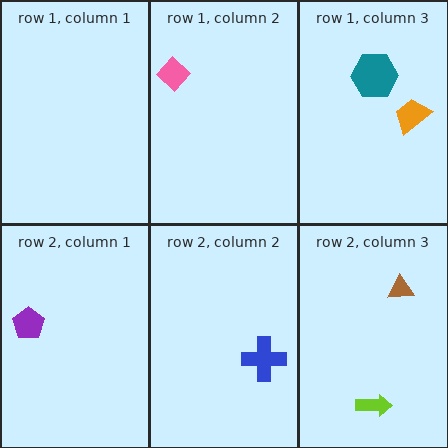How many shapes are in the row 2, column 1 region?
1.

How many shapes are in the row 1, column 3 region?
2.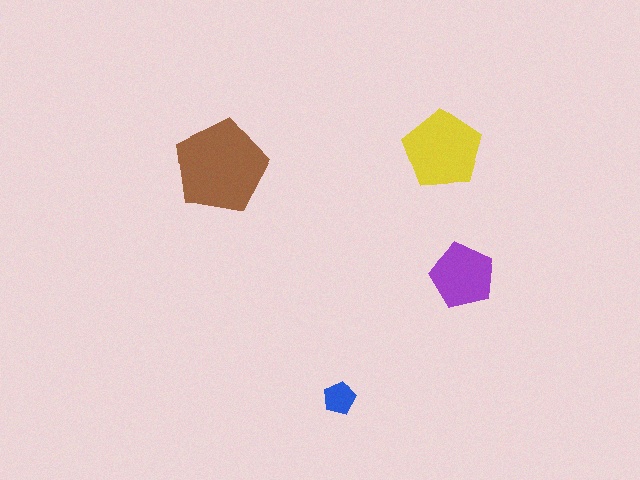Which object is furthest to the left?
The brown pentagon is leftmost.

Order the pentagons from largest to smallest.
the brown one, the yellow one, the purple one, the blue one.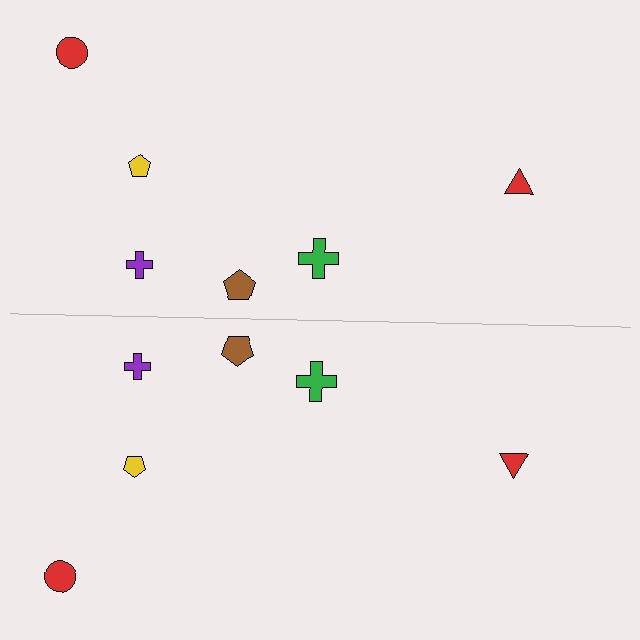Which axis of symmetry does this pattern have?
The pattern has a horizontal axis of symmetry running through the center of the image.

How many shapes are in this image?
There are 12 shapes in this image.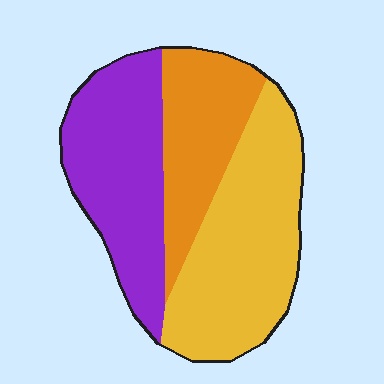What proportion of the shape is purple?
Purple covers roughly 35% of the shape.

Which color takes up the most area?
Yellow, at roughly 40%.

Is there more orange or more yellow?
Yellow.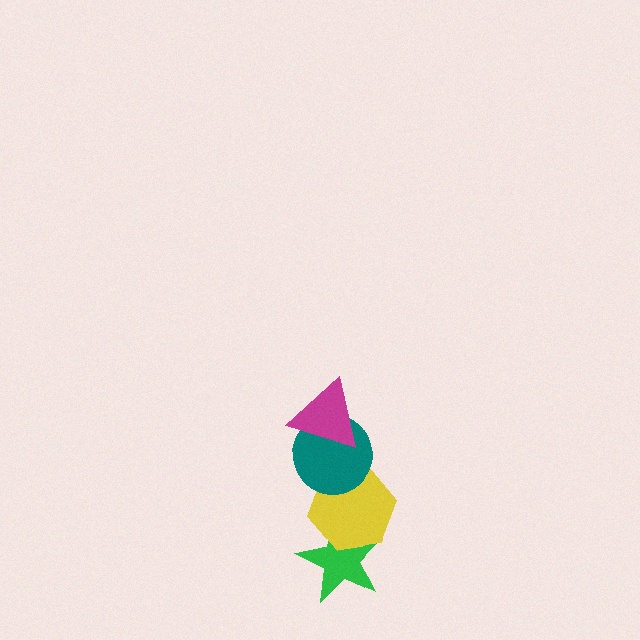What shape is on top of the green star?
The yellow hexagon is on top of the green star.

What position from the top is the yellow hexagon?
The yellow hexagon is 3rd from the top.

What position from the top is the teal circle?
The teal circle is 2nd from the top.